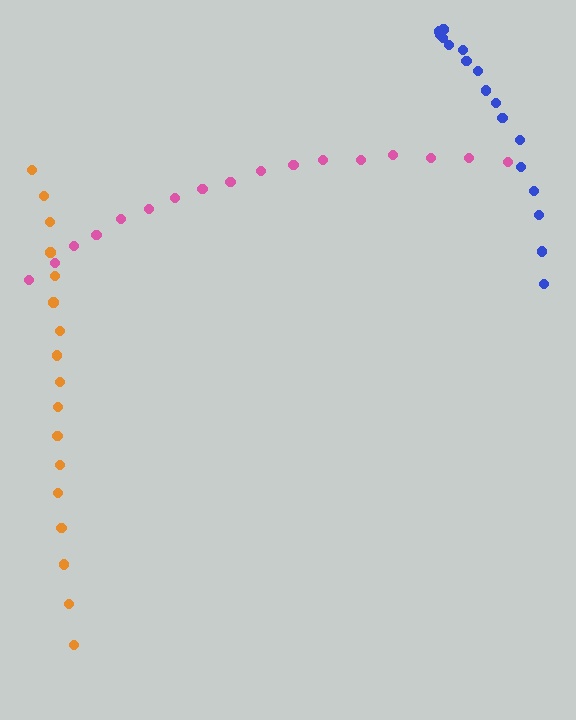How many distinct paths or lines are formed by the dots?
There are 3 distinct paths.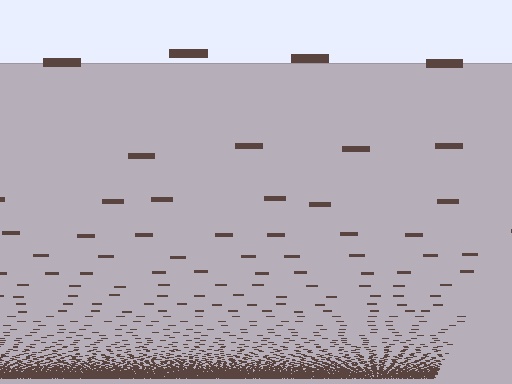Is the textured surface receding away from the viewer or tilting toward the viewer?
The surface appears to tilt toward the viewer. Texture elements get larger and sparser toward the top.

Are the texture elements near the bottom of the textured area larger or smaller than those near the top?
Smaller. The gradient is inverted — elements near the bottom are smaller and denser.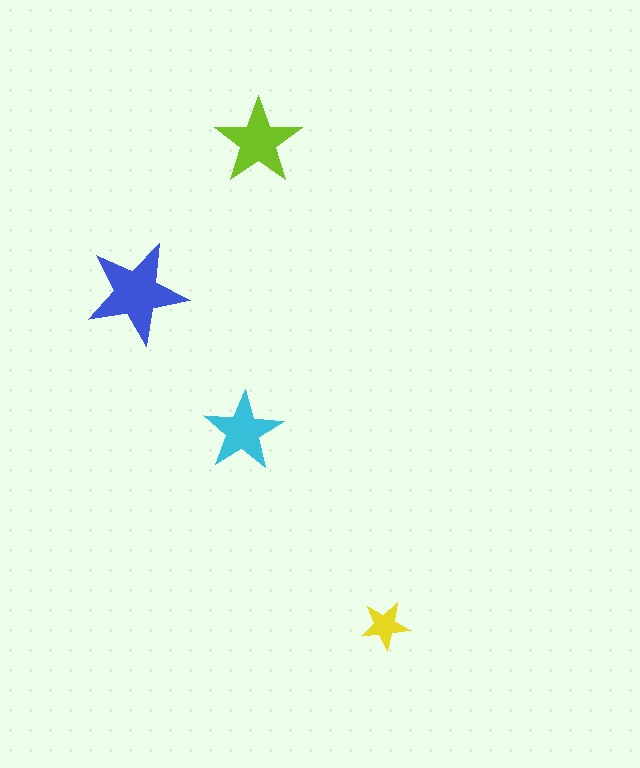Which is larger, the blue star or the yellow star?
The blue one.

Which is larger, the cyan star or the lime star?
The lime one.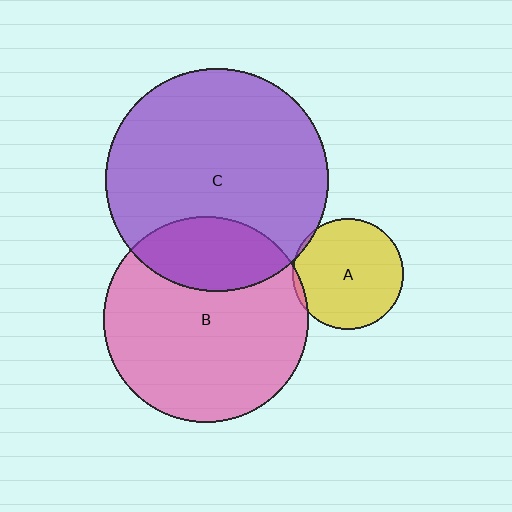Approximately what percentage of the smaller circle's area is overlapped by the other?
Approximately 5%.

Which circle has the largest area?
Circle C (purple).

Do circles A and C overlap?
Yes.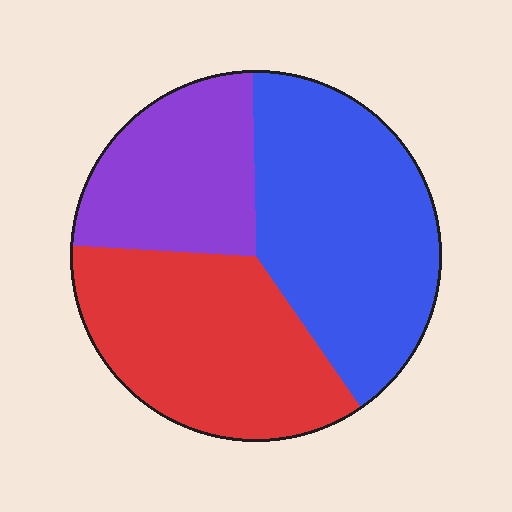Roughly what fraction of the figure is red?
Red covers about 35% of the figure.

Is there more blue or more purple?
Blue.